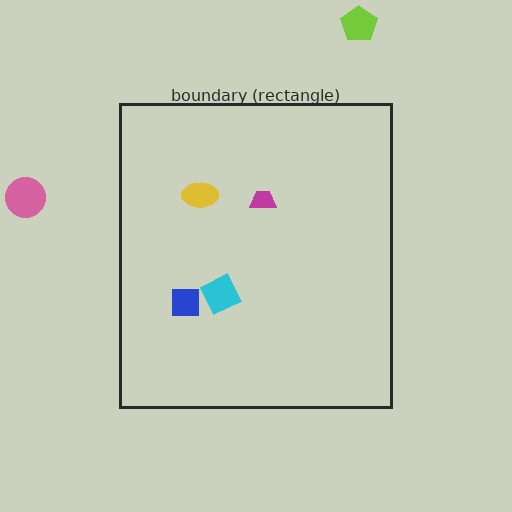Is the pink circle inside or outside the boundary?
Outside.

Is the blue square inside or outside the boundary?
Inside.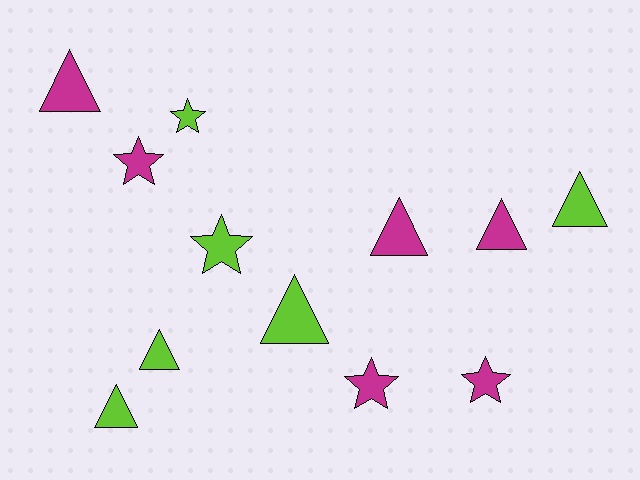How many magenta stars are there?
There are 3 magenta stars.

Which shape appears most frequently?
Triangle, with 7 objects.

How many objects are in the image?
There are 12 objects.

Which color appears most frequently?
Lime, with 6 objects.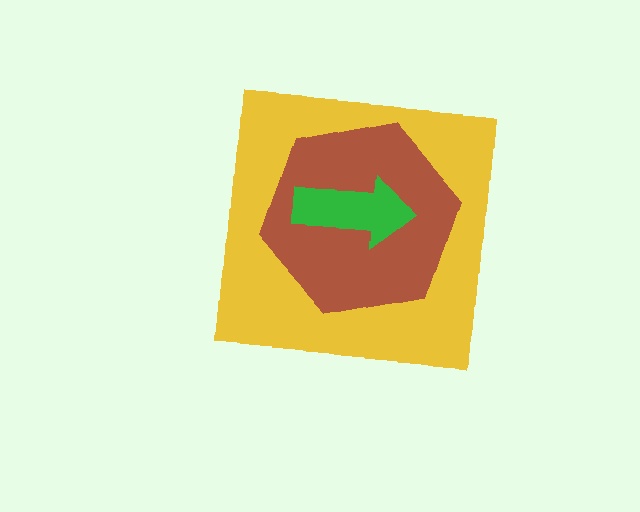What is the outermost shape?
The yellow square.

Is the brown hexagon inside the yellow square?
Yes.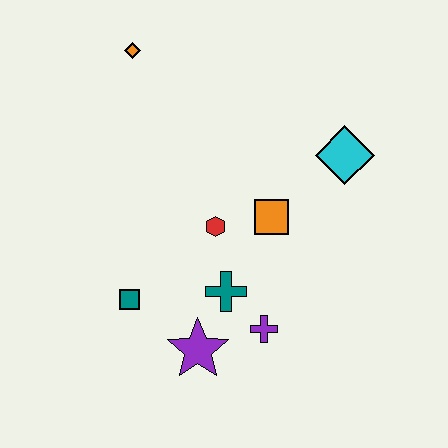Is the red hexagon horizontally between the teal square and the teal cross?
Yes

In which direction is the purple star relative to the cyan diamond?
The purple star is below the cyan diamond.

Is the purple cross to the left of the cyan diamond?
Yes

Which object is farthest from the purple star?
The orange diamond is farthest from the purple star.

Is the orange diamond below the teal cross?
No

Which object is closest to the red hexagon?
The orange square is closest to the red hexagon.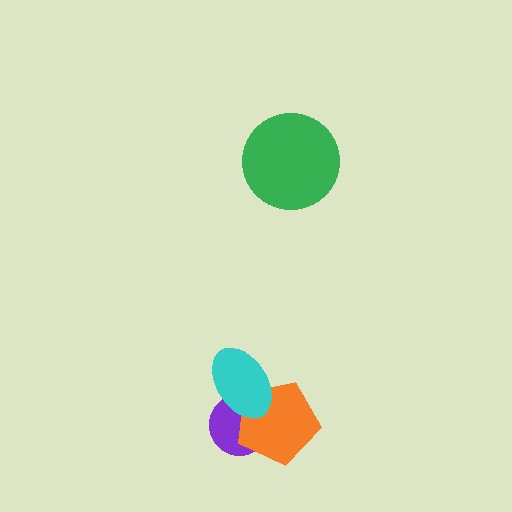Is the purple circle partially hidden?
Yes, it is partially covered by another shape.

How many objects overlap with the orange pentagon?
2 objects overlap with the orange pentagon.